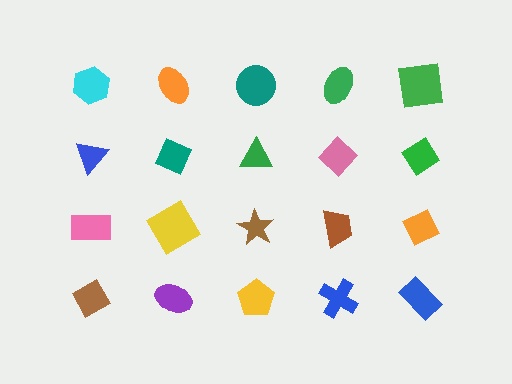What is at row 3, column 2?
A yellow square.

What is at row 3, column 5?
An orange diamond.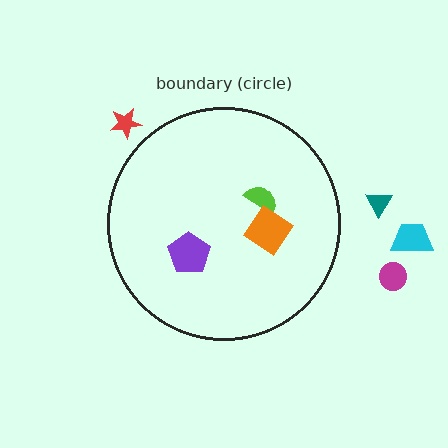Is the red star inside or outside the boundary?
Outside.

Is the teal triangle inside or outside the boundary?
Outside.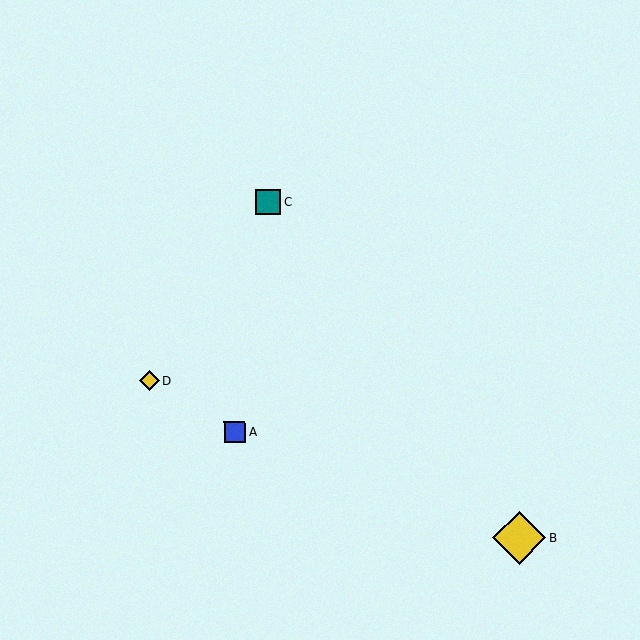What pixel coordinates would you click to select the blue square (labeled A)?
Click at (235, 433) to select the blue square A.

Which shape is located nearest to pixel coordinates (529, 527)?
The yellow diamond (labeled B) at (519, 538) is nearest to that location.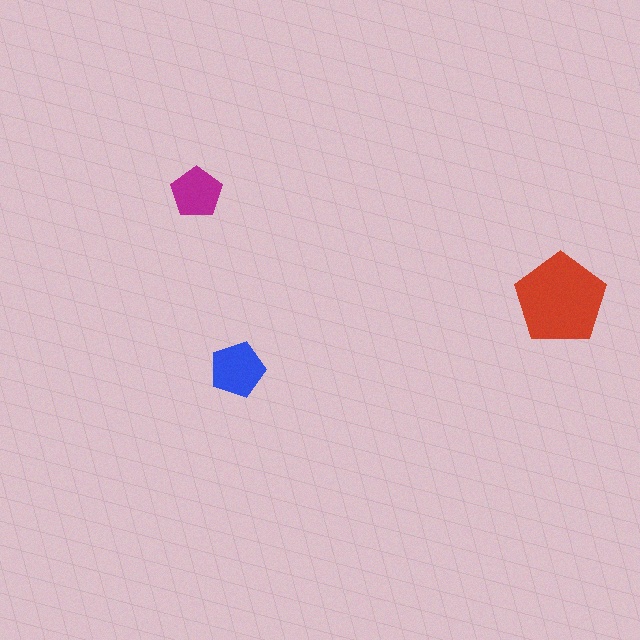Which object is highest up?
The magenta pentagon is topmost.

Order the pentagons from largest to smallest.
the red one, the blue one, the magenta one.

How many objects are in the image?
There are 3 objects in the image.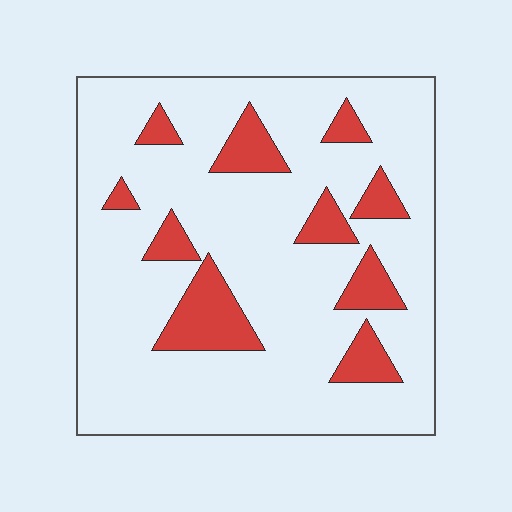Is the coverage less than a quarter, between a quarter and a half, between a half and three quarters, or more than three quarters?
Less than a quarter.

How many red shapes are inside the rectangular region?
10.